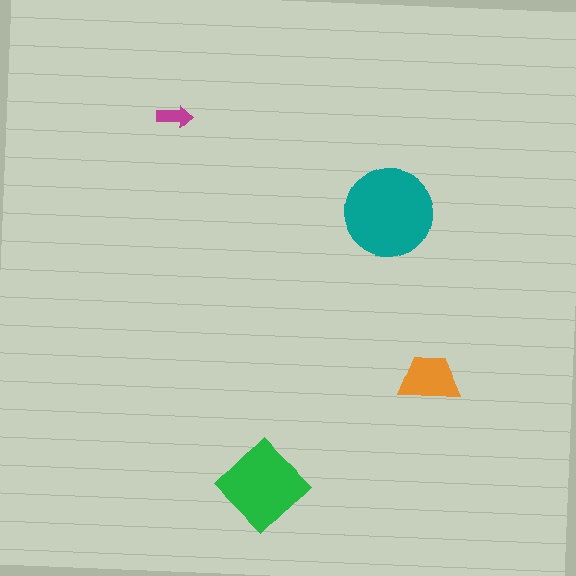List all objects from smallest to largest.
The magenta arrow, the orange trapezoid, the green diamond, the teal circle.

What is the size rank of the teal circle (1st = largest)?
1st.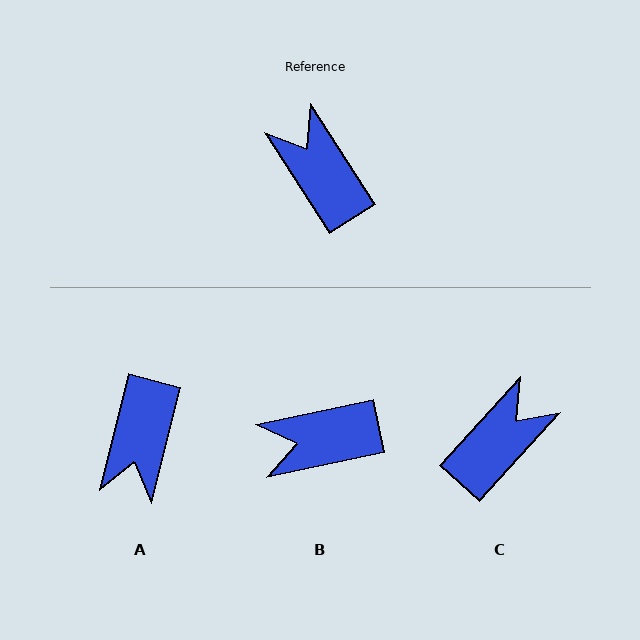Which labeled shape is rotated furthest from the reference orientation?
A, about 133 degrees away.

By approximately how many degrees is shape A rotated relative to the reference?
Approximately 133 degrees counter-clockwise.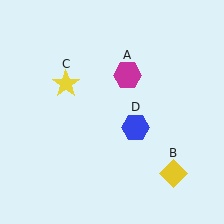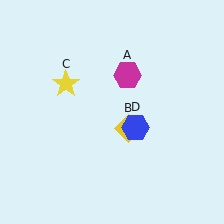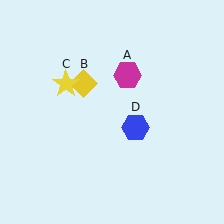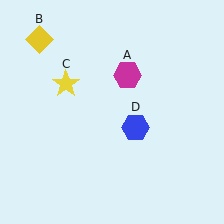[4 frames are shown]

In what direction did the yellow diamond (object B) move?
The yellow diamond (object B) moved up and to the left.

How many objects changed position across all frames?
1 object changed position: yellow diamond (object B).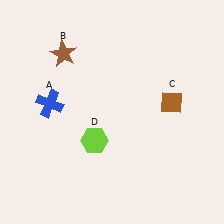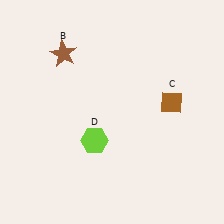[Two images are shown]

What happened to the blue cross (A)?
The blue cross (A) was removed in Image 2. It was in the top-left area of Image 1.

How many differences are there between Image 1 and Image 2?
There is 1 difference between the two images.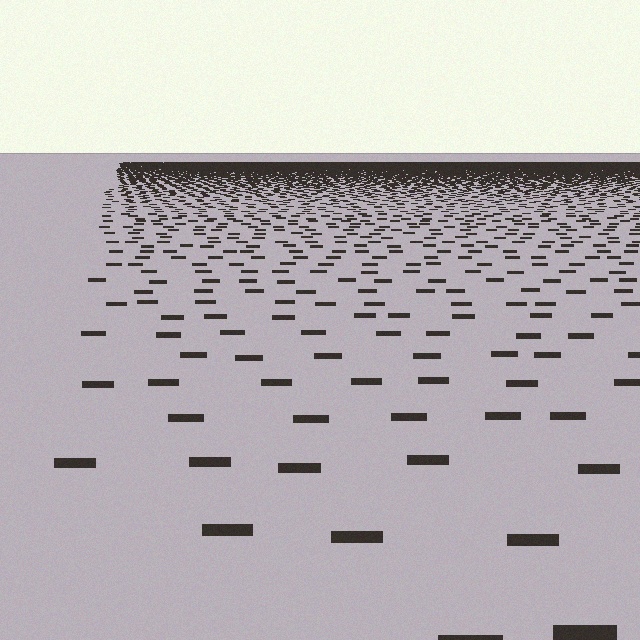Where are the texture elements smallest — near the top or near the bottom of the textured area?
Near the top.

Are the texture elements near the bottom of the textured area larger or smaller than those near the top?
Larger. Near the bottom, elements are closer to the viewer and appear at a bigger on-screen size.